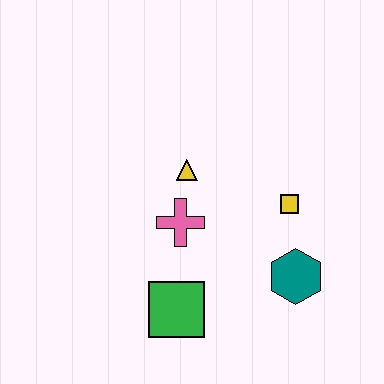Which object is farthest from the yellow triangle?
The teal hexagon is farthest from the yellow triangle.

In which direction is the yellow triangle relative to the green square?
The yellow triangle is above the green square.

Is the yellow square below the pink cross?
No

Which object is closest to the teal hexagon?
The yellow square is closest to the teal hexagon.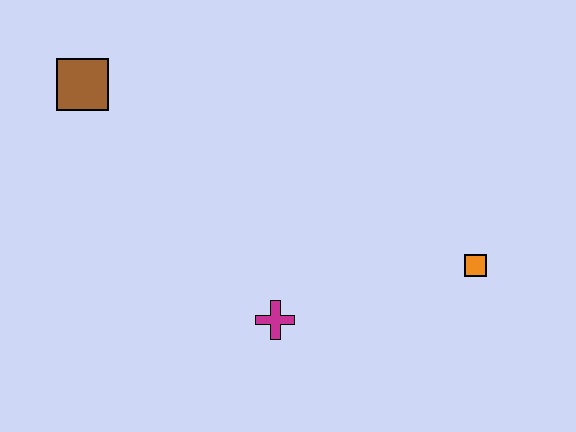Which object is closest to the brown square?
The magenta cross is closest to the brown square.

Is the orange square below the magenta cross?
No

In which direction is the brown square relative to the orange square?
The brown square is to the left of the orange square.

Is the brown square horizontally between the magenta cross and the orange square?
No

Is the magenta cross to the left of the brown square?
No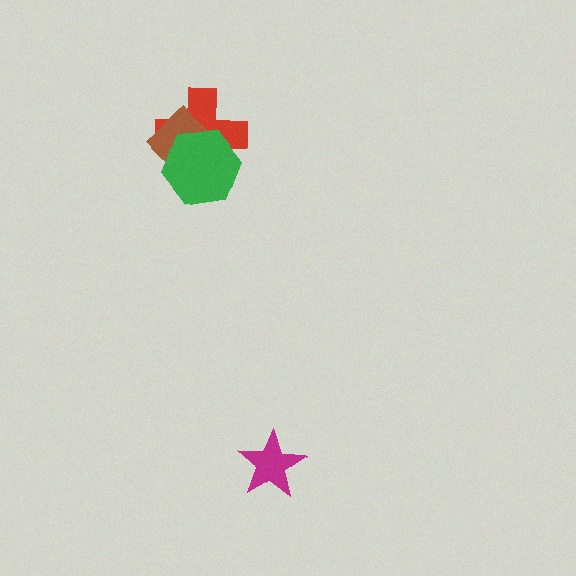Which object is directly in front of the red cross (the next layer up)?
The brown diamond is directly in front of the red cross.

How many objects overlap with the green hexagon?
2 objects overlap with the green hexagon.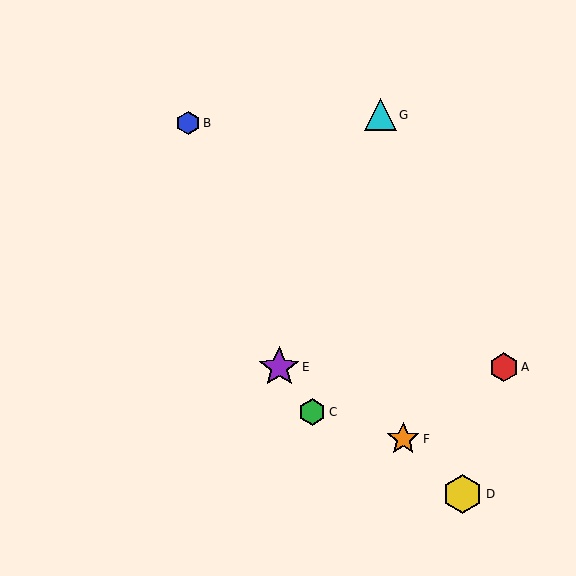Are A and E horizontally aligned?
Yes, both are at y≈367.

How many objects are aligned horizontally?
2 objects (A, E) are aligned horizontally.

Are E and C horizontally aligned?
No, E is at y≈367 and C is at y≈412.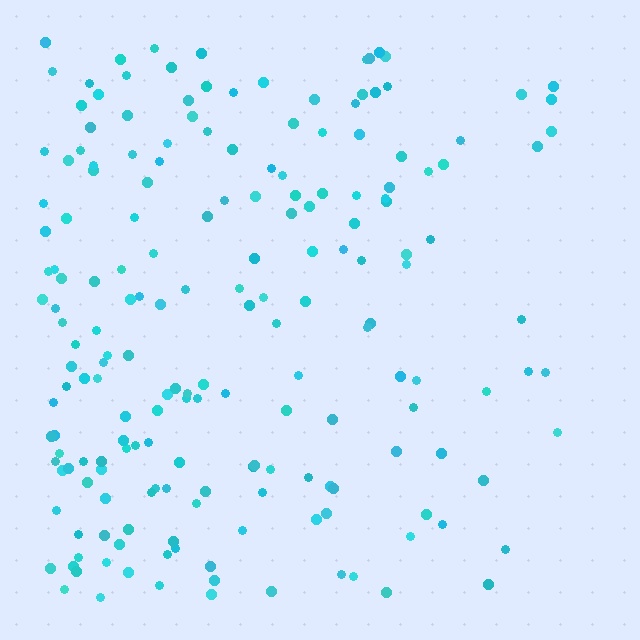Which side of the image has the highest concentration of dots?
The left.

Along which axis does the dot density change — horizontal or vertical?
Horizontal.